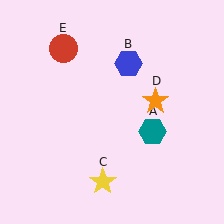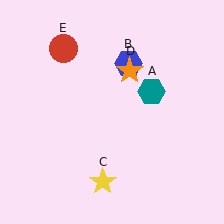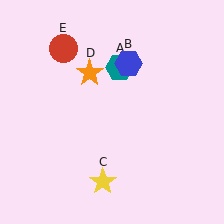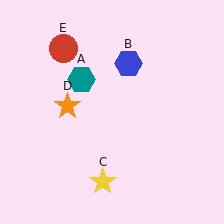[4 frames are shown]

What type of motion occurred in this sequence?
The teal hexagon (object A), orange star (object D) rotated counterclockwise around the center of the scene.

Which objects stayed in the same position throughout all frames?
Blue hexagon (object B) and yellow star (object C) and red circle (object E) remained stationary.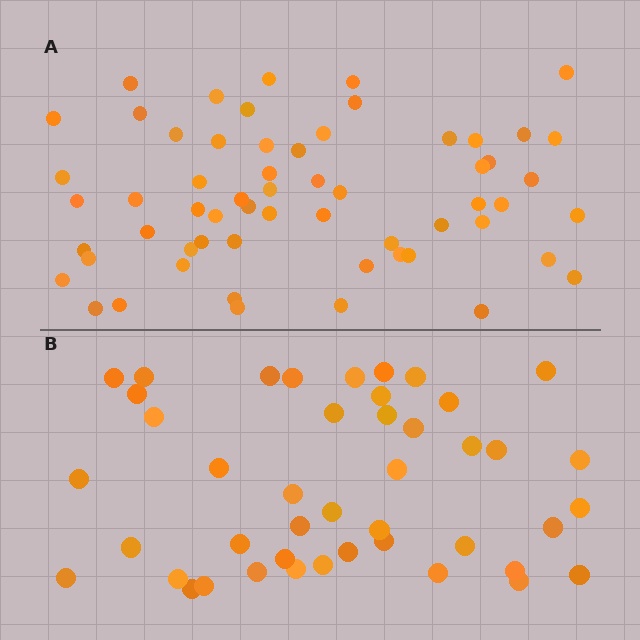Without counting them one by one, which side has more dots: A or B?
Region A (the top region) has more dots.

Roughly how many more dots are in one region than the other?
Region A has approximately 15 more dots than region B.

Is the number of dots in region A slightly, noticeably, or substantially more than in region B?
Region A has noticeably more, but not dramatically so. The ratio is roughly 1.4 to 1.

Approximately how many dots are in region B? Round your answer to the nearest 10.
About 40 dots. (The exact count is 44, which rounds to 40.)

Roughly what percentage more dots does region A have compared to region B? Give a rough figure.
About 35% more.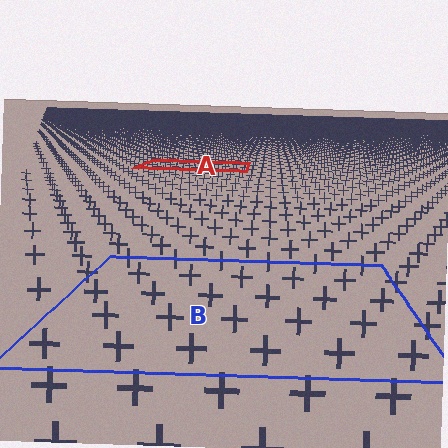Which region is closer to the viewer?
Region B is closer. The texture elements there are larger and more spread out.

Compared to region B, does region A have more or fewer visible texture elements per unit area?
Region A has more texture elements per unit area — they are packed more densely because it is farther away.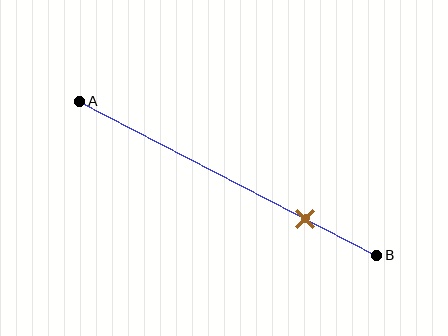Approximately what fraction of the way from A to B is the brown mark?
The brown mark is approximately 75% of the way from A to B.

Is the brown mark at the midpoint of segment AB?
No, the mark is at about 75% from A, not at the 50% midpoint.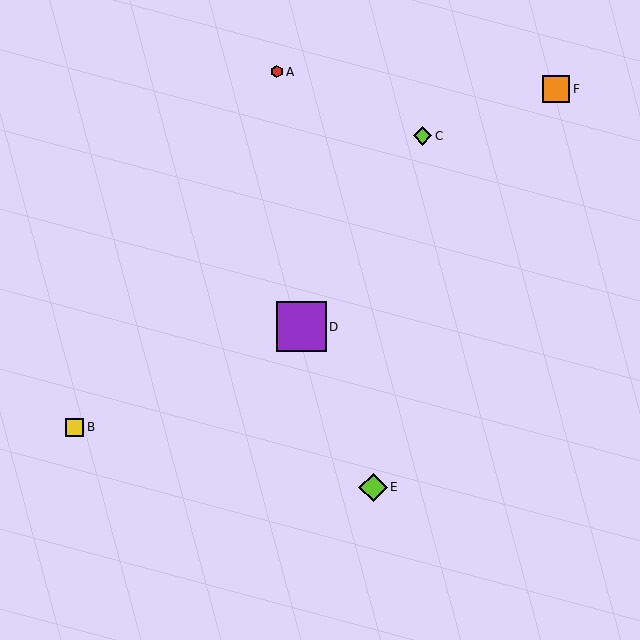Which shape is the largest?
The purple square (labeled D) is the largest.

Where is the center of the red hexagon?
The center of the red hexagon is at (277, 72).